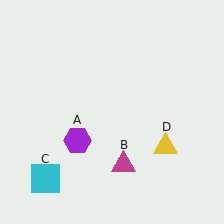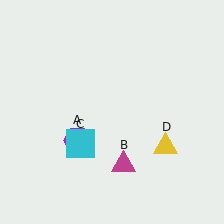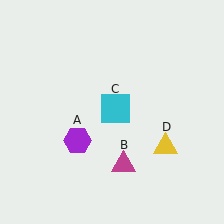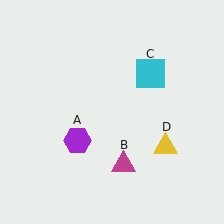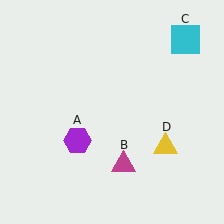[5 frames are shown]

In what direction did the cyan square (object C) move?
The cyan square (object C) moved up and to the right.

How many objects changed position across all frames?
1 object changed position: cyan square (object C).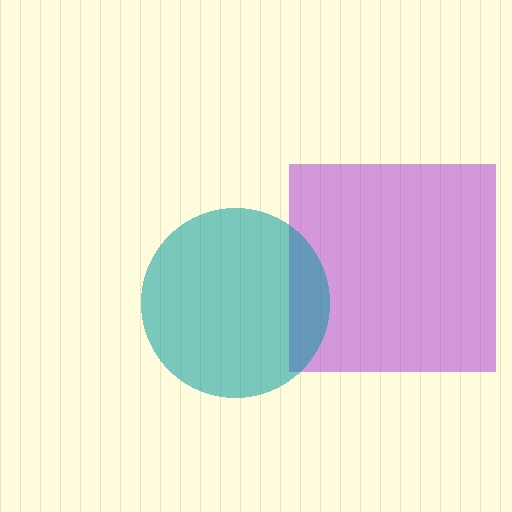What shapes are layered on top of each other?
The layered shapes are: a purple square, a teal circle.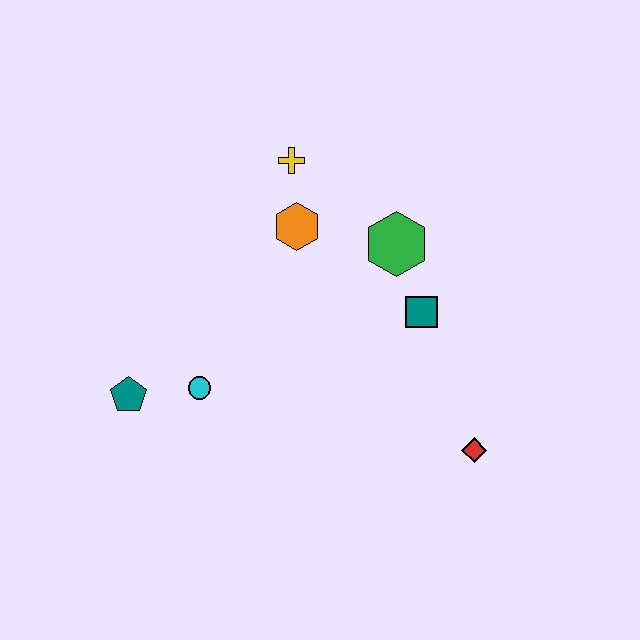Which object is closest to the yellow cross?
The orange hexagon is closest to the yellow cross.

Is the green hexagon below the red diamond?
No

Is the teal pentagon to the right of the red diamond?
No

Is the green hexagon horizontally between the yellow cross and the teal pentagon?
No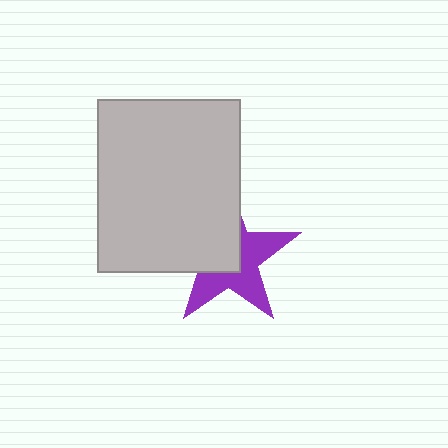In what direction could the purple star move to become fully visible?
The purple star could move toward the lower-right. That would shift it out from behind the light gray rectangle entirely.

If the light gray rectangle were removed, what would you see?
You would see the complete purple star.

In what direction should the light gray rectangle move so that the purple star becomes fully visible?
The light gray rectangle should move toward the upper-left. That is the shortest direction to clear the overlap and leave the purple star fully visible.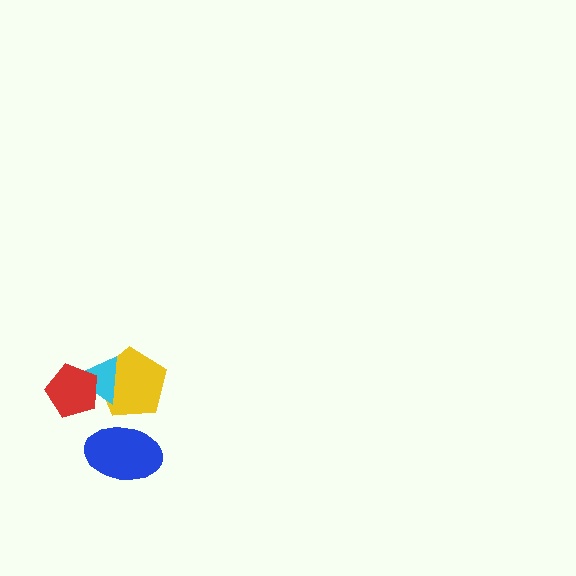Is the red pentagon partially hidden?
No, no other shape covers it.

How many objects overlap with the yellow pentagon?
1 object overlaps with the yellow pentagon.